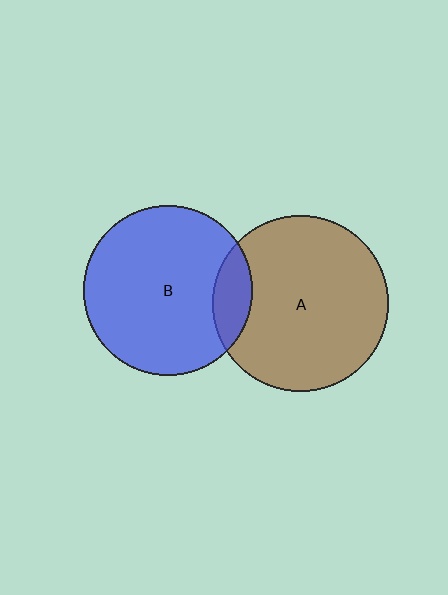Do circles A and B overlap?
Yes.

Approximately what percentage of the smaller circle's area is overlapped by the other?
Approximately 15%.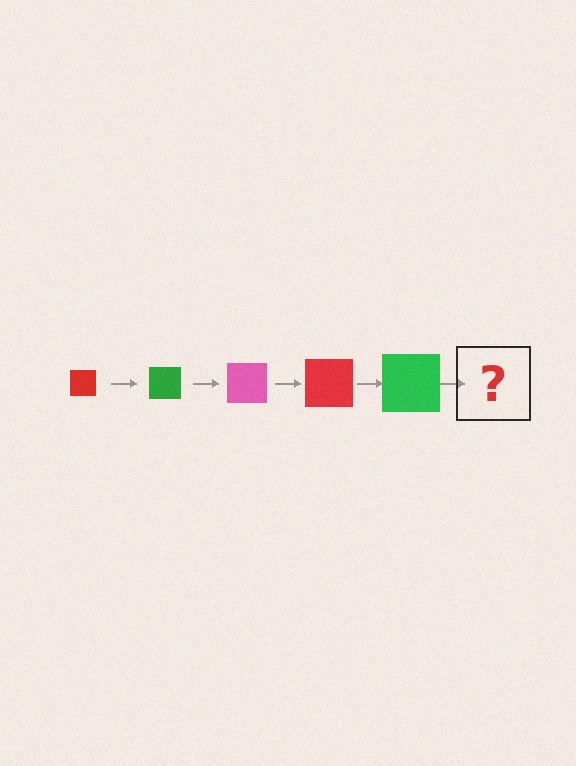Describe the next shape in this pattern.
It should be a pink square, larger than the previous one.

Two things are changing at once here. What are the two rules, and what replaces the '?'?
The two rules are that the square grows larger each step and the color cycles through red, green, and pink. The '?' should be a pink square, larger than the previous one.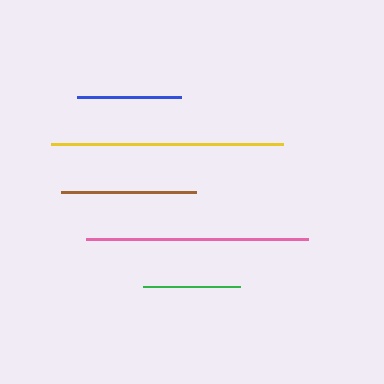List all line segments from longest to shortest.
From longest to shortest: yellow, pink, brown, blue, green.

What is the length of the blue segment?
The blue segment is approximately 104 pixels long.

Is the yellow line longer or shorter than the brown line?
The yellow line is longer than the brown line.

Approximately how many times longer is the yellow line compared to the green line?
The yellow line is approximately 2.4 times the length of the green line.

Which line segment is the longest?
The yellow line is the longest at approximately 231 pixels.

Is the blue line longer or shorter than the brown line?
The brown line is longer than the blue line.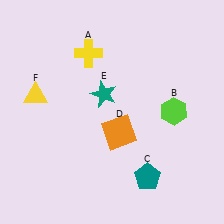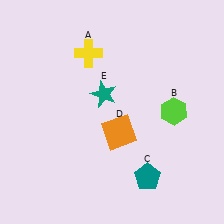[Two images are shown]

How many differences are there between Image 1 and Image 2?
There is 1 difference between the two images.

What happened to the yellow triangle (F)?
The yellow triangle (F) was removed in Image 2. It was in the top-left area of Image 1.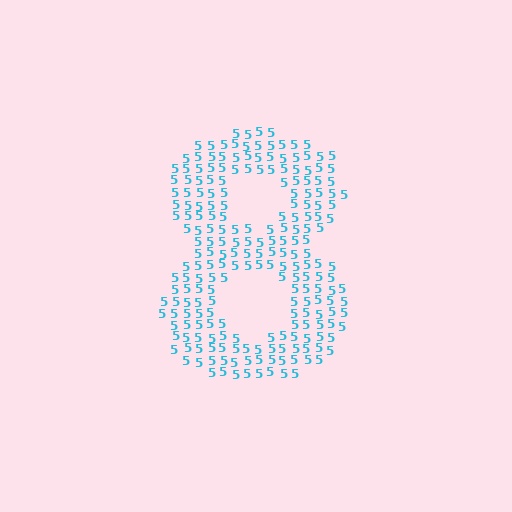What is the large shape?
The large shape is the digit 8.